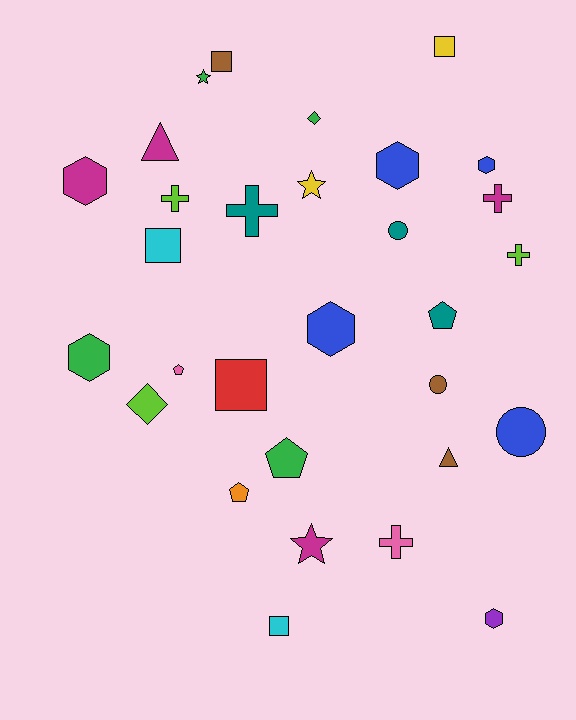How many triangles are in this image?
There are 2 triangles.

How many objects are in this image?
There are 30 objects.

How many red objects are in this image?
There is 1 red object.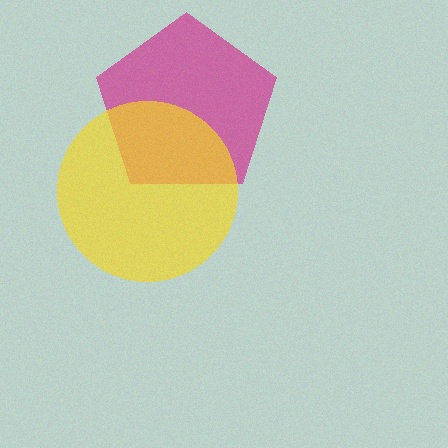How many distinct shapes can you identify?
There are 2 distinct shapes: a magenta pentagon, a yellow circle.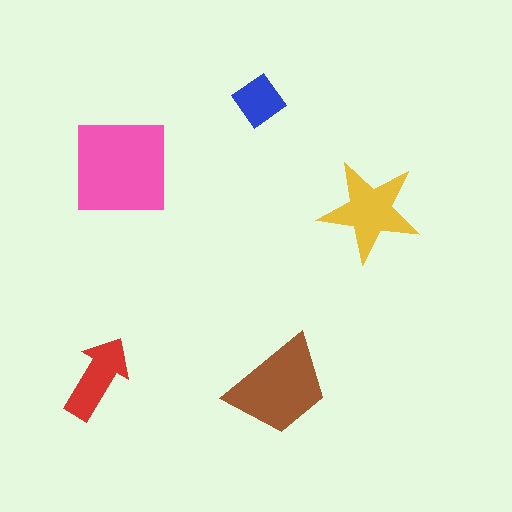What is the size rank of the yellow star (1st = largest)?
3rd.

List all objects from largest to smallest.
The pink square, the brown trapezoid, the yellow star, the red arrow, the blue diamond.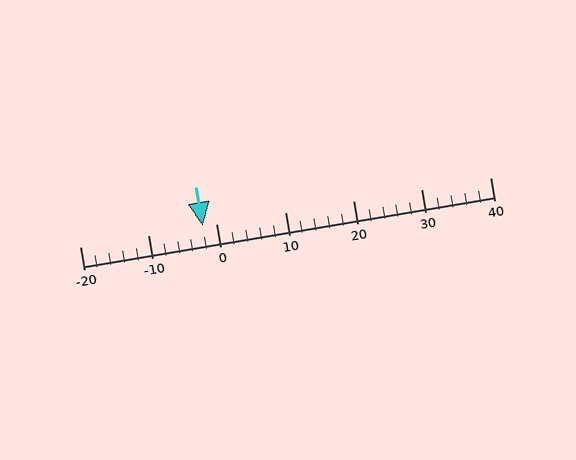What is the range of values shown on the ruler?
The ruler shows values from -20 to 40.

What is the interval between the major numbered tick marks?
The major tick marks are spaced 10 units apart.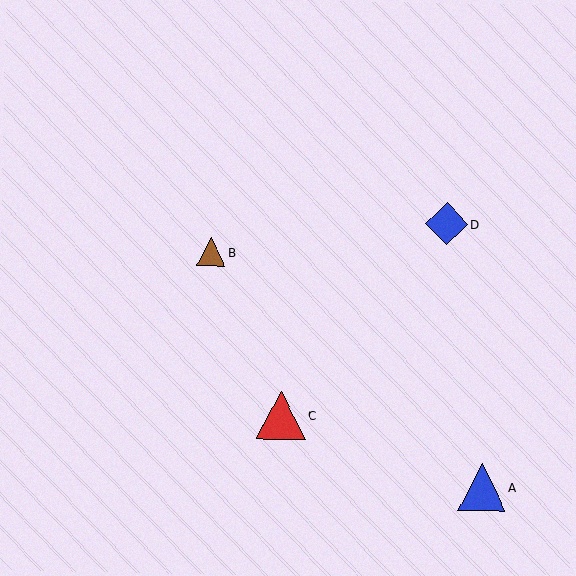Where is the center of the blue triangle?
The center of the blue triangle is at (482, 487).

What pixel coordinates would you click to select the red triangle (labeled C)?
Click at (281, 415) to select the red triangle C.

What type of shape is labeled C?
Shape C is a red triangle.